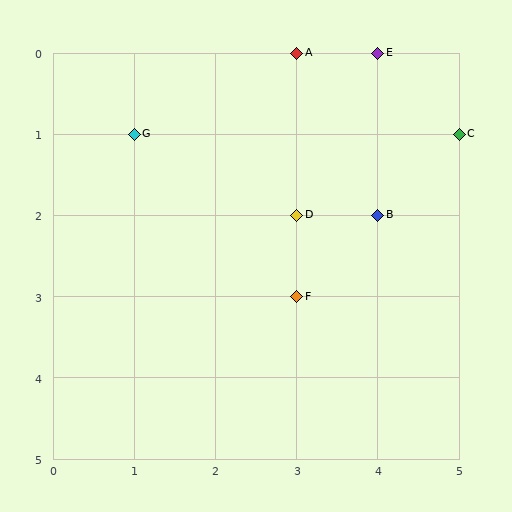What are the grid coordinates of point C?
Point C is at grid coordinates (5, 1).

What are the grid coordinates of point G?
Point G is at grid coordinates (1, 1).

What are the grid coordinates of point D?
Point D is at grid coordinates (3, 2).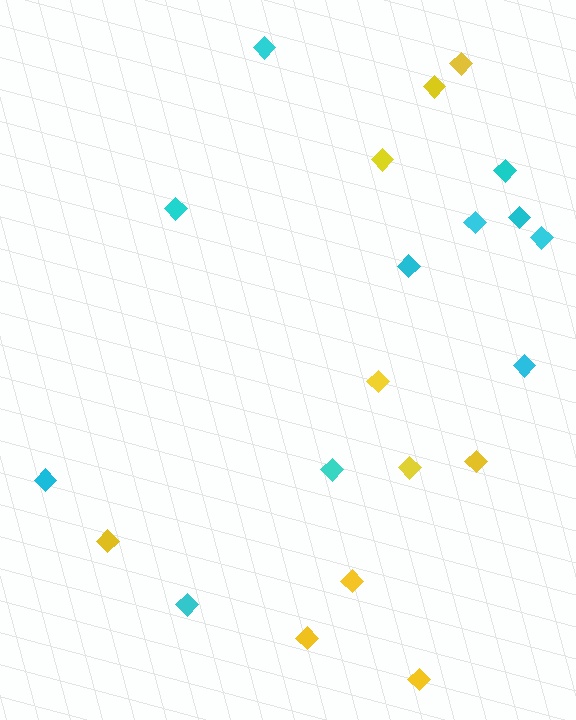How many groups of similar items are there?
There are 2 groups: one group of cyan diamonds (11) and one group of yellow diamonds (10).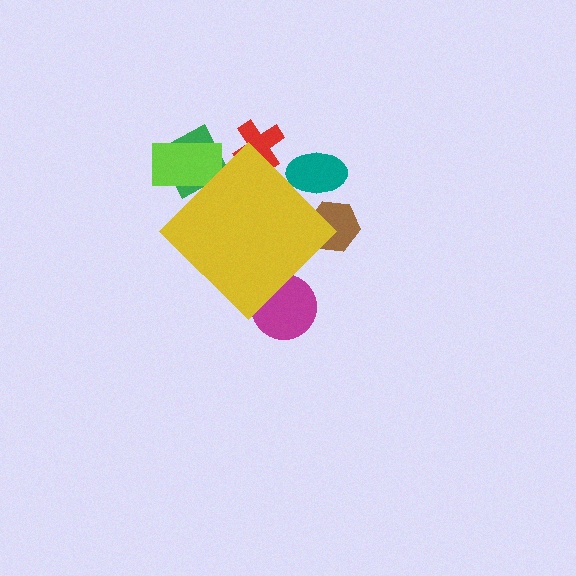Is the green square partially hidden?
Yes, the green square is partially hidden behind the yellow diamond.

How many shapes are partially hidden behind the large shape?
6 shapes are partially hidden.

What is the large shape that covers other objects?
A yellow diamond.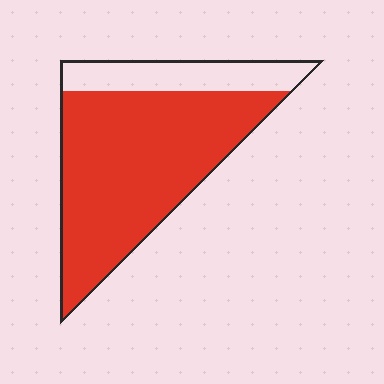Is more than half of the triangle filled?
Yes.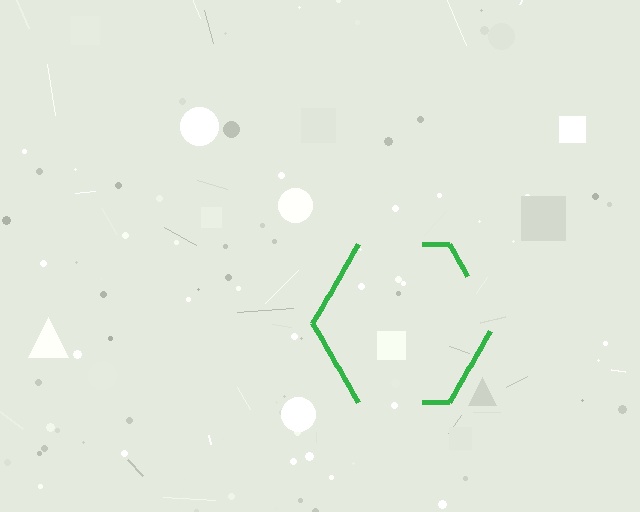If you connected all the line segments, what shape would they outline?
They would outline a hexagon.